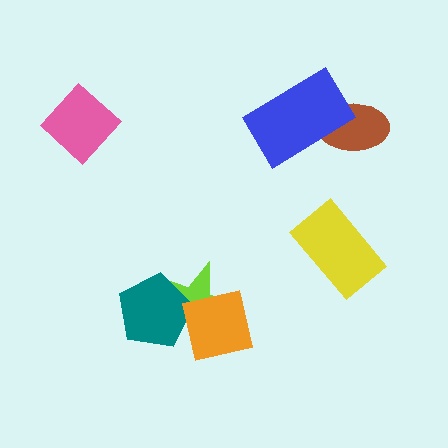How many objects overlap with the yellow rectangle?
0 objects overlap with the yellow rectangle.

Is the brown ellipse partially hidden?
Yes, it is partially covered by another shape.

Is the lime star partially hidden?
Yes, it is partially covered by another shape.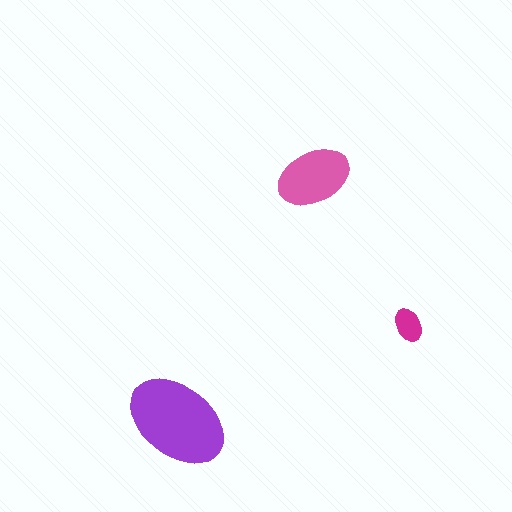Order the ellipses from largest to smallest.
the purple one, the pink one, the magenta one.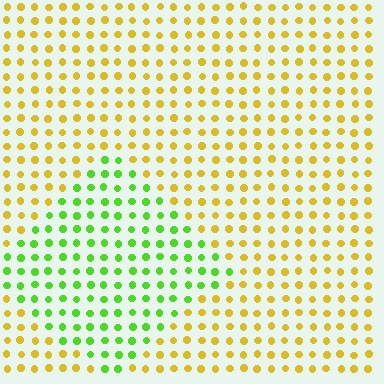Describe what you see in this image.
The image is filled with small yellow elements in a uniform arrangement. A diamond-shaped region is visible where the elements are tinted to a slightly different hue, forming a subtle color boundary.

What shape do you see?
I see a diamond.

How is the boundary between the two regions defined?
The boundary is defined purely by a slight shift in hue (about 57 degrees). Spacing, size, and orientation are identical on both sides.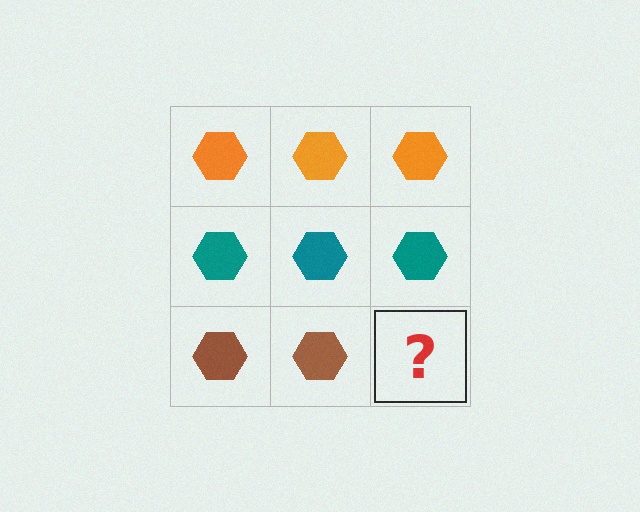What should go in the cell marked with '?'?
The missing cell should contain a brown hexagon.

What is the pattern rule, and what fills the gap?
The rule is that each row has a consistent color. The gap should be filled with a brown hexagon.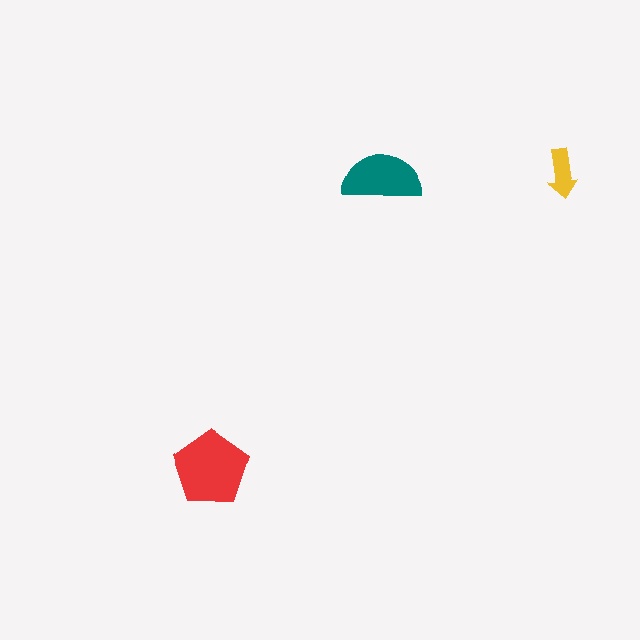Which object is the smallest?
The yellow arrow.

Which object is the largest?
The red pentagon.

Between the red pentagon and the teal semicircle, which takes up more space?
The red pentagon.